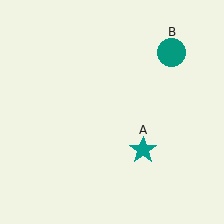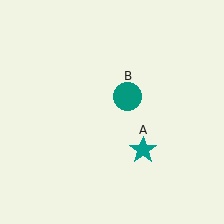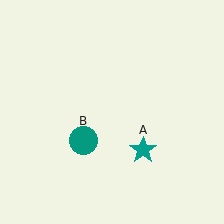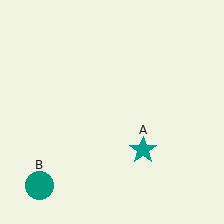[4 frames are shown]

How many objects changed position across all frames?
1 object changed position: teal circle (object B).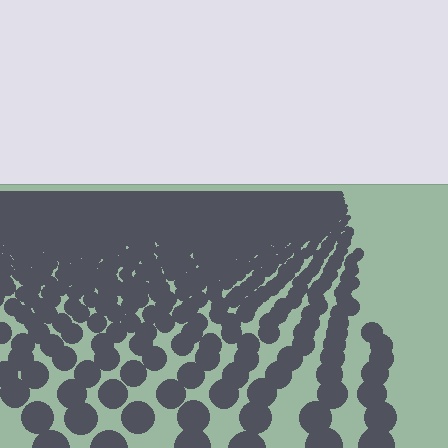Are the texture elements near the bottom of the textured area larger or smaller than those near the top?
Larger. Near the bottom, elements are closer to the viewer and appear at a bigger on-screen size.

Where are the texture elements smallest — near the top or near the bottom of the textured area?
Near the top.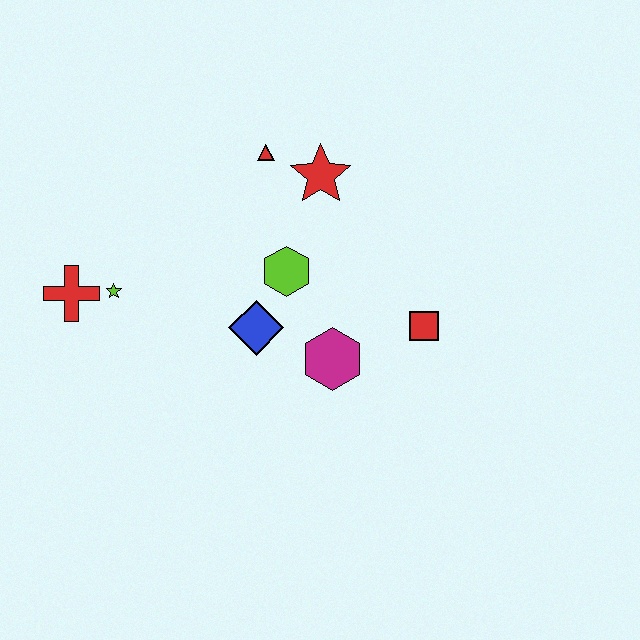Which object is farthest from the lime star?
The red square is farthest from the lime star.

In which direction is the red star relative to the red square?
The red star is above the red square.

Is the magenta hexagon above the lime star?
No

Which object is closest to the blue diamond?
The lime hexagon is closest to the blue diamond.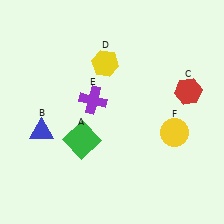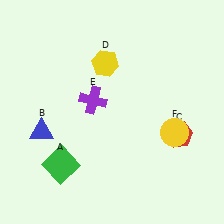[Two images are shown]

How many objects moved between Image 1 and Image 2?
2 objects moved between the two images.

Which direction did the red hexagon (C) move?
The red hexagon (C) moved down.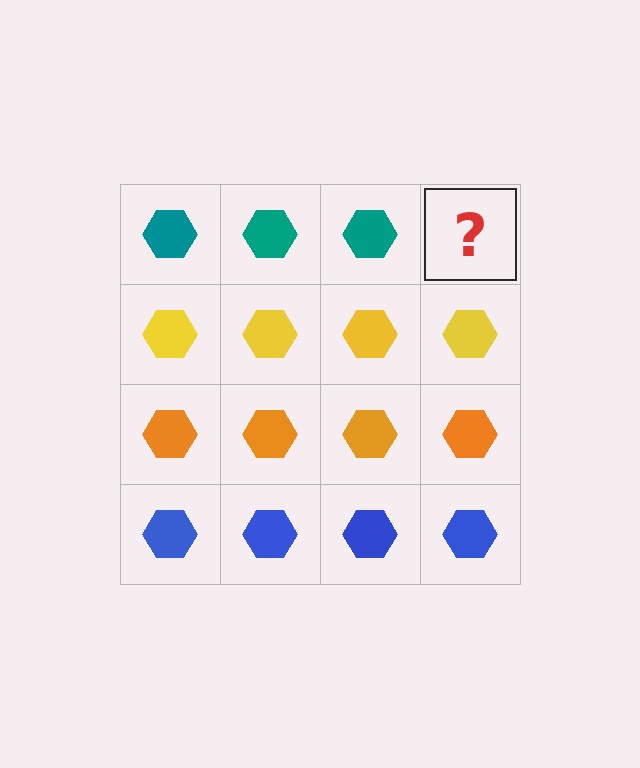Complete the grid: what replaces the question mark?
The question mark should be replaced with a teal hexagon.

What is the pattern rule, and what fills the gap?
The rule is that each row has a consistent color. The gap should be filled with a teal hexagon.